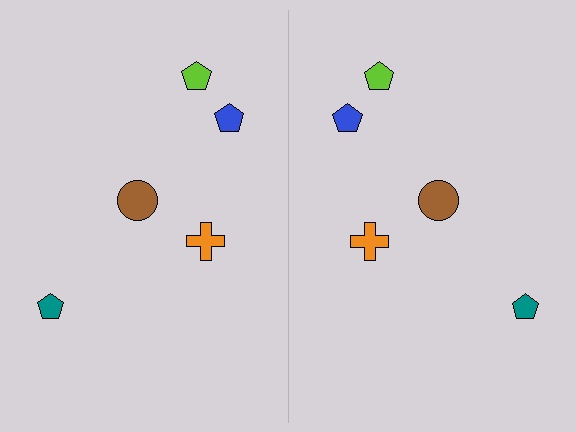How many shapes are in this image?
There are 10 shapes in this image.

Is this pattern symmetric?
Yes, this pattern has bilateral (reflection) symmetry.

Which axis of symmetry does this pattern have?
The pattern has a vertical axis of symmetry running through the center of the image.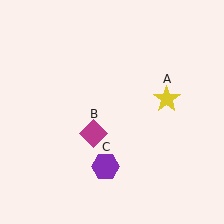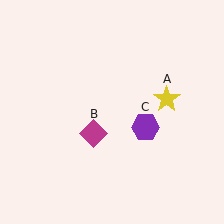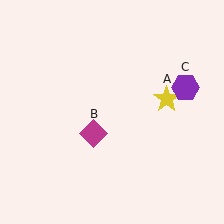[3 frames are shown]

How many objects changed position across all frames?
1 object changed position: purple hexagon (object C).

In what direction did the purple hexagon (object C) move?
The purple hexagon (object C) moved up and to the right.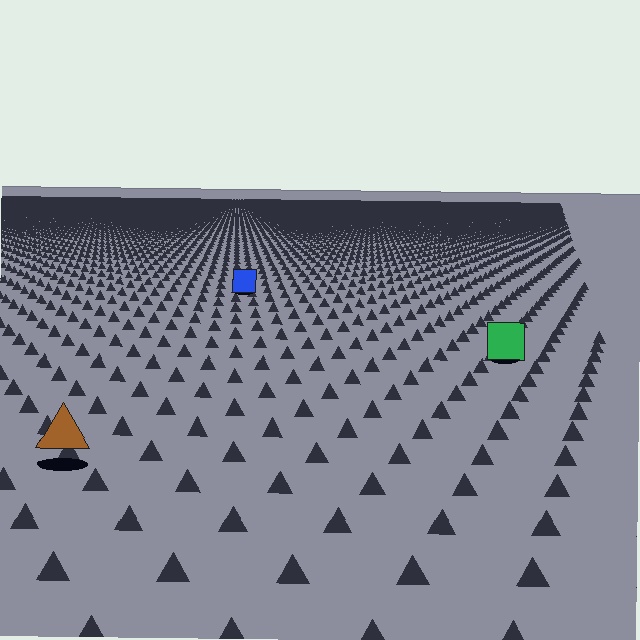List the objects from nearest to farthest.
From nearest to farthest: the brown triangle, the green square, the blue square.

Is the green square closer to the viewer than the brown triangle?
No. The brown triangle is closer — you can tell from the texture gradient: the ground texture is coarser near it.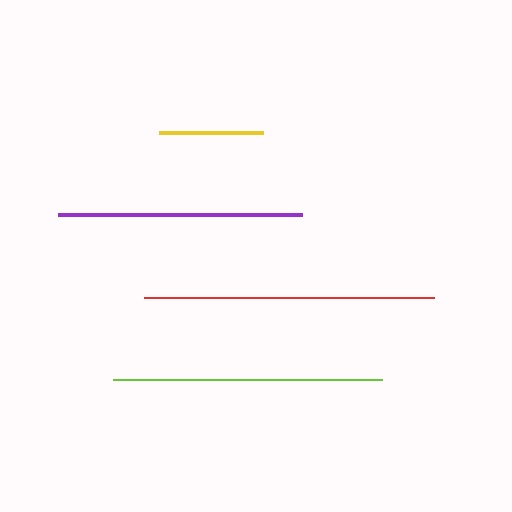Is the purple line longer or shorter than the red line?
The red line is longer than the purple line.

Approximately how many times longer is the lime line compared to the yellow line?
The lime line is approximately 2.6 times the length of the yellow line.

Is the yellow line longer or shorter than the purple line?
The purple line is longer than the yellow line.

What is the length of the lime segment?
The lime segment is approximately 269 pixels long.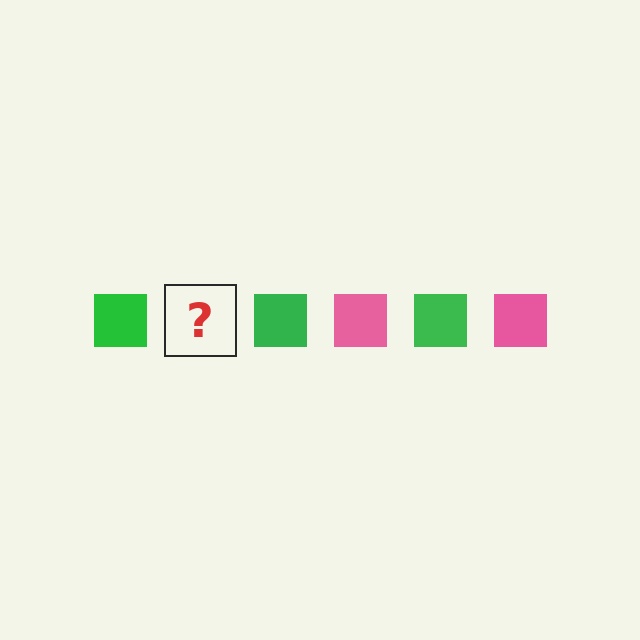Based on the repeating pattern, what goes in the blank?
The blank should be a pink square.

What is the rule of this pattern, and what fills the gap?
The rule is that the pattern cycles through green, pink squares. The gap should be filled with a pink square.